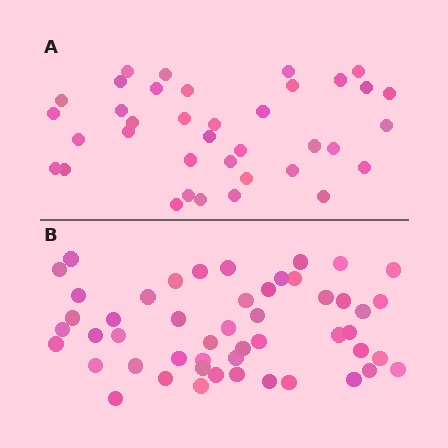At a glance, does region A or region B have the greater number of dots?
Region B (the bottom region) has more dots.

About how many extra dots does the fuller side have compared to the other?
Region B has approximately 15 more dots than region A.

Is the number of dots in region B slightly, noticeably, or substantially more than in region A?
Region B has noticeably more, but not dramatically so. The ratio is roughly 1.4 to 1.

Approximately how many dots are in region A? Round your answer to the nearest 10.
About 40 dots. (The exact count is 37, which rounds to 40.)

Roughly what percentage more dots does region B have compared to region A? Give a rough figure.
About 35% more.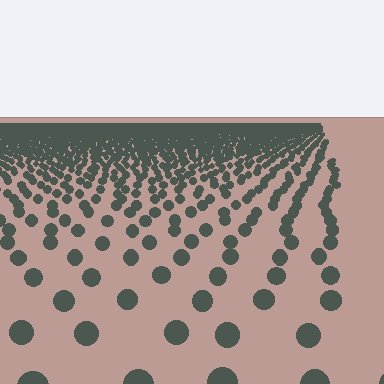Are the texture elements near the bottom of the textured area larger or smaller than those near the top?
Larger. Near the bottom, elements are closer to the viewer and appear at a bigger on-screen size.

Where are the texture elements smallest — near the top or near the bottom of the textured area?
Near the top.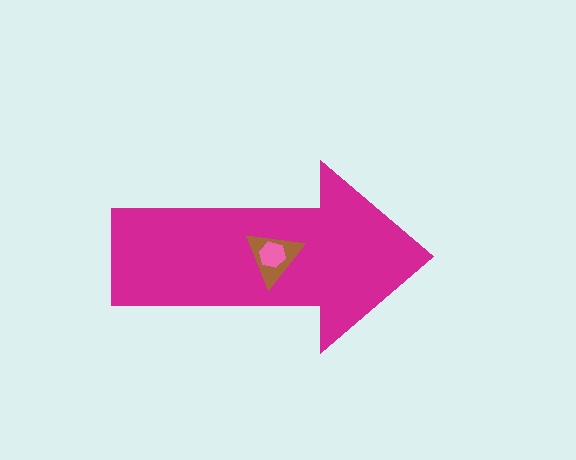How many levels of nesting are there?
3.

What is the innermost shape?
The pink hexagon.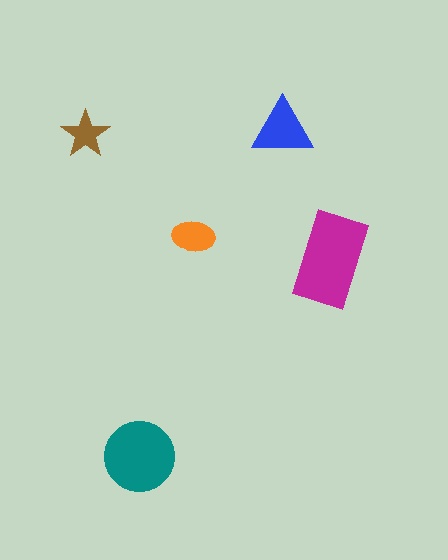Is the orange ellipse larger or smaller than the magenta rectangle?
Smaller.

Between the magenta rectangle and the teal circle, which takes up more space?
The magenta rectangle.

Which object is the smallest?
The brown star.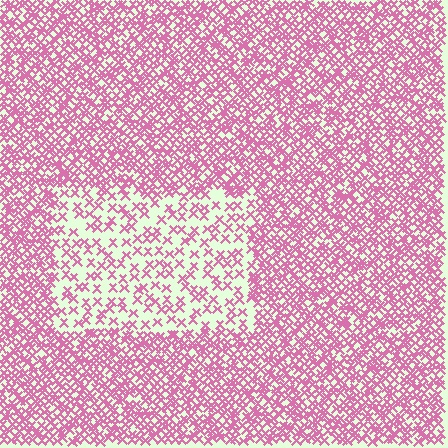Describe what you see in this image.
The image contains small pink elements arranged at two different densities. A rectangle-shaped region is visible where the elements are less densely packed than the surrounding area.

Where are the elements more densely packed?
The elements are more densely packed outside the rectangle boundary.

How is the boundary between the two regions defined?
The boundary is defined by a change in element density (approximately 2.4x ratio). All elements are the same color, size, and shape.